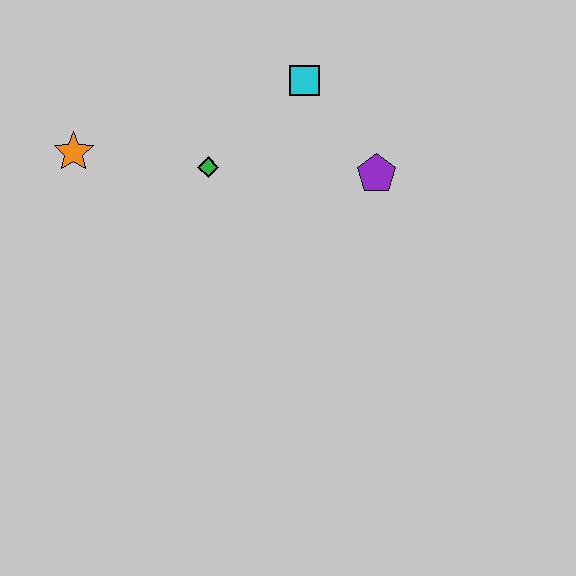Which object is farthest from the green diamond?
The purple pentagon is farthest from the green diamond.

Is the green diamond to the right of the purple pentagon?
No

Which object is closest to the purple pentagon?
The cyan square is closest to the purple pentagon.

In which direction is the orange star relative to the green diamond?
The orange star is to the left of the green diamond.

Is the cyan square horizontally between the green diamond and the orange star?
No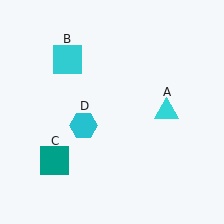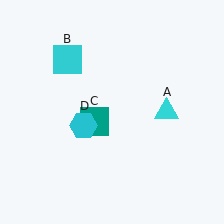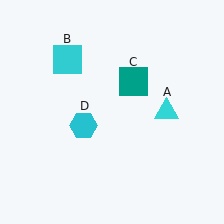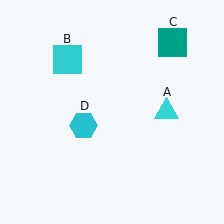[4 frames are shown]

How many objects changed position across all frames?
1 object changed position: teal square (object C).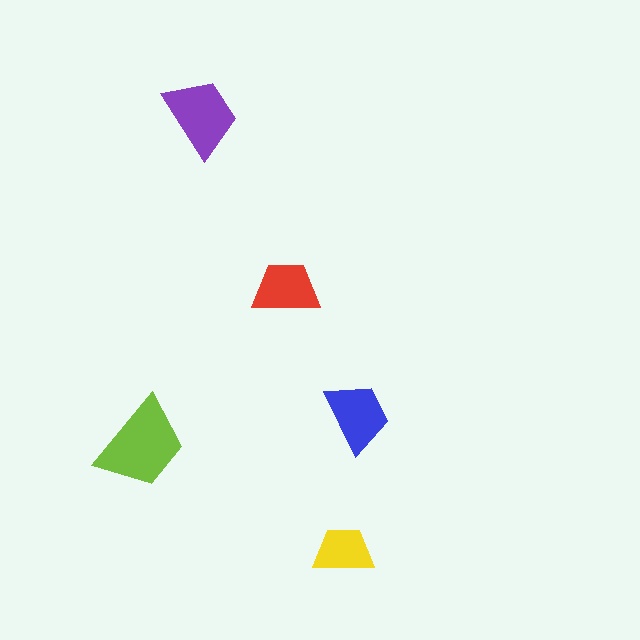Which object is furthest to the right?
The blue trapezoid is rightmost.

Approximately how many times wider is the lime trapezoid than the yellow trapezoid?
About 1.5 times wider.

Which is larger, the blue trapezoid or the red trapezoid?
The blue one.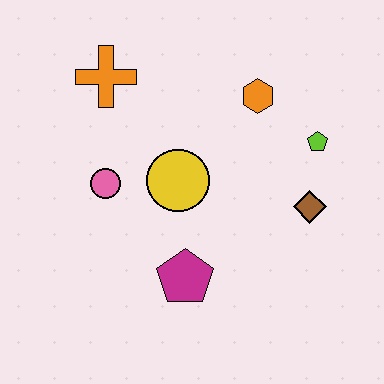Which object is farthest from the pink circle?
The lime pentagon is farthest from the pink circle.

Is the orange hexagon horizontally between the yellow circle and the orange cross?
No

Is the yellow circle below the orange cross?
Yes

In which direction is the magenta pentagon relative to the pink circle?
The magenta pentagon is below the pink circle.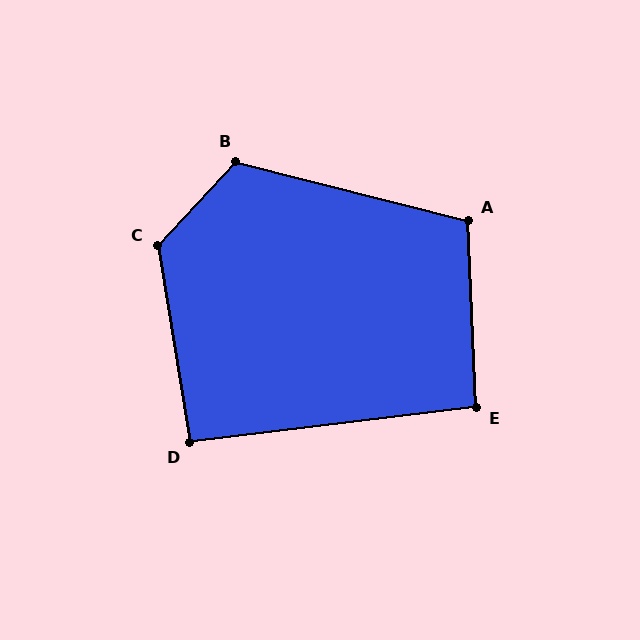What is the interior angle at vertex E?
Approximately 95 degrees (approximately right).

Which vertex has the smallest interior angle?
D, at approximately 92 degrees.